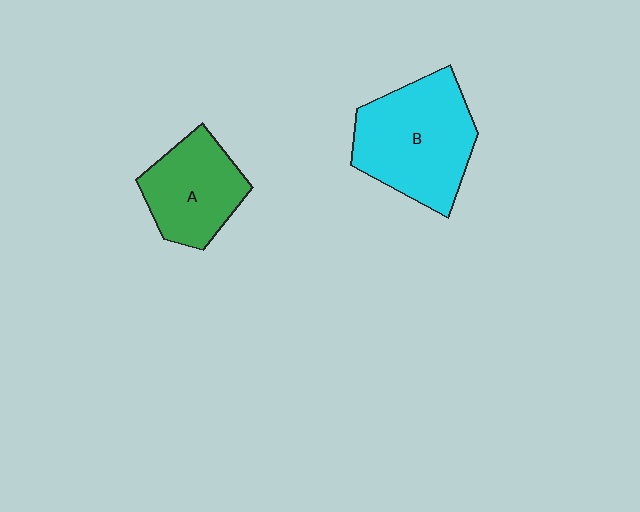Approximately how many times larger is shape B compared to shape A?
Approximately 1.5 times.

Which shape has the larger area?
Shape B (cyan).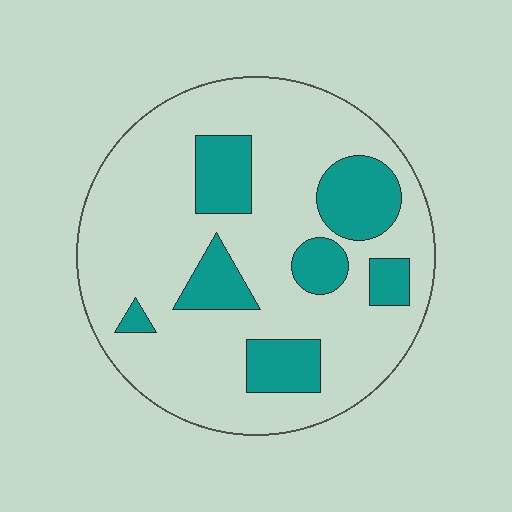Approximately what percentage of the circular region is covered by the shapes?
Approximately 25%.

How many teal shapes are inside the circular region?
7.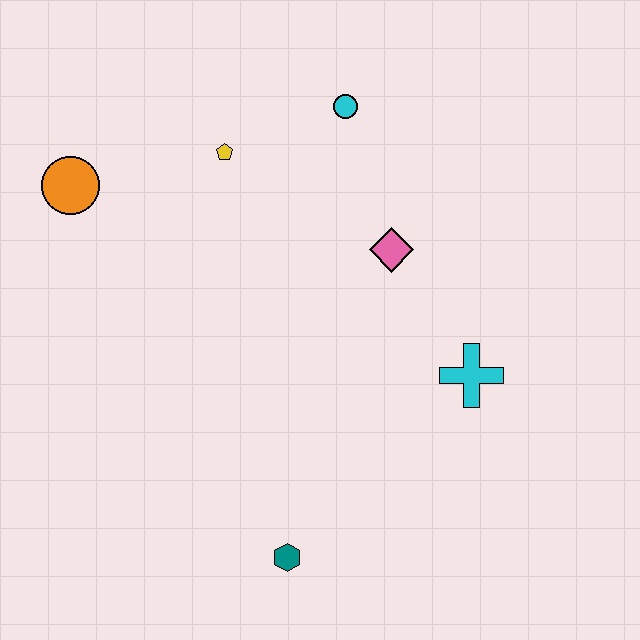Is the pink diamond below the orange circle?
Yes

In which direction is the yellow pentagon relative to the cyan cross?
The yellow pentagon is to the left of the cyan cross.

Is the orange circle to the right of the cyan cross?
No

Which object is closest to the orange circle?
The yellow pentagon is closest to the orange circle.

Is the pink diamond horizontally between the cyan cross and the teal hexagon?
Yes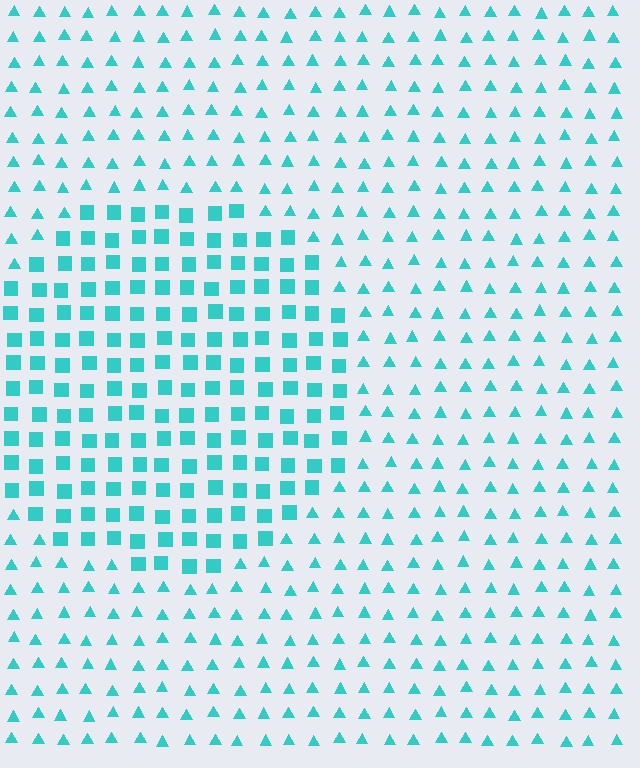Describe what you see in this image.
The image is filled with small cyan elements arranged in a uniform grid. A circle-shaped region contains squares, while the surrounding area contains triangles. The boundary is defined purely by the change in element shape.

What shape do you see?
I see a circle.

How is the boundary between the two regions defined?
The boundary is defined by a change in element shape: squares inside vs. triangles outside. All elements share the same color and spacing.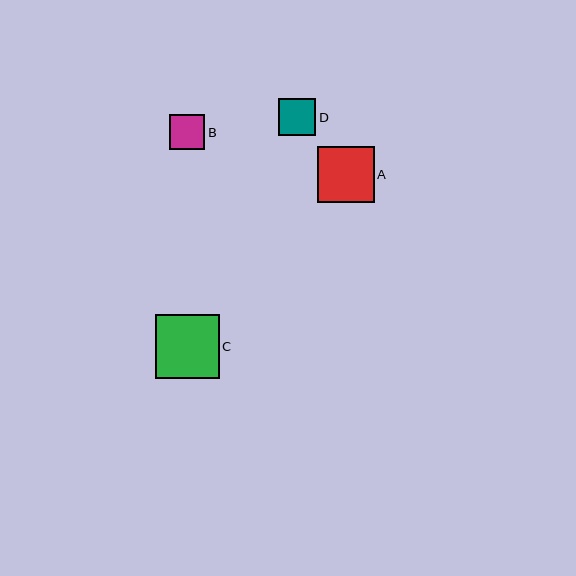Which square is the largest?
Square C is the largest with a size of approximately 64 pixels.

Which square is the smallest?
Square B is the smallest with a size of approximately 35 pixels.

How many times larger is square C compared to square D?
Square C is approximately 1.7 times the size of square D.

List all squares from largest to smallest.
From largest to smallest: C, A, D, B.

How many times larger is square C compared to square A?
Square C is approximately 1.1 times the size of square A.